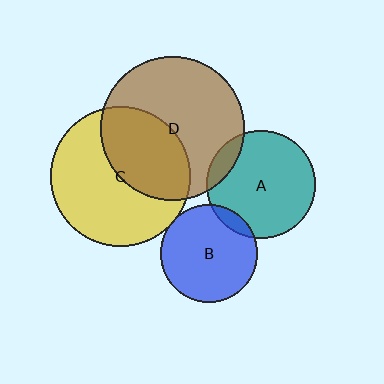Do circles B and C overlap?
Yes.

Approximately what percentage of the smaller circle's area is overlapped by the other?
Approximately 5%.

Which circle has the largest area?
Circle D (brown).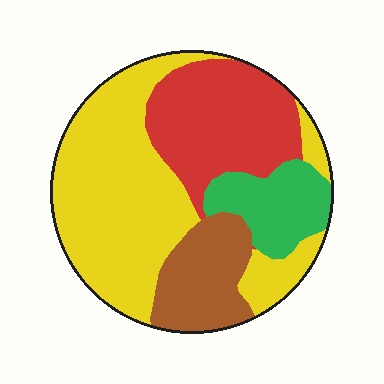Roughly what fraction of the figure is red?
Red takes up about one quarter (1/4) of the figure.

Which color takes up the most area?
Yellow, at roughly 45%.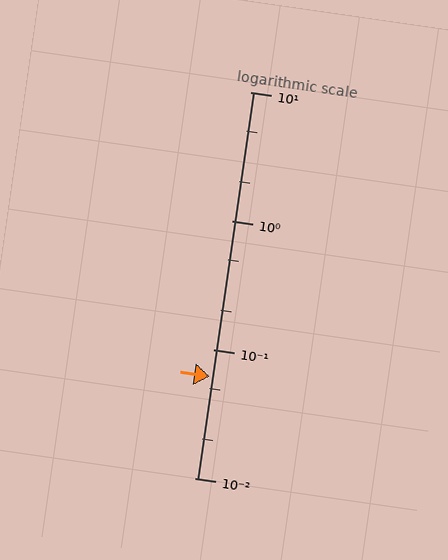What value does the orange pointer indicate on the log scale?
The pointer indicates approximately 0.061.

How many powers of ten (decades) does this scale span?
The scale spans 3 decades, from 0.01 to 10.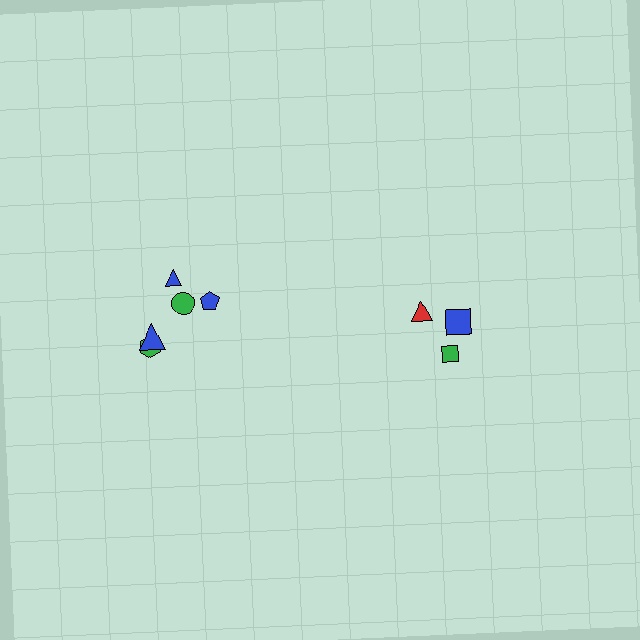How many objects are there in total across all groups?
There are 8 objects.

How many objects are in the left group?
There are 5 objects.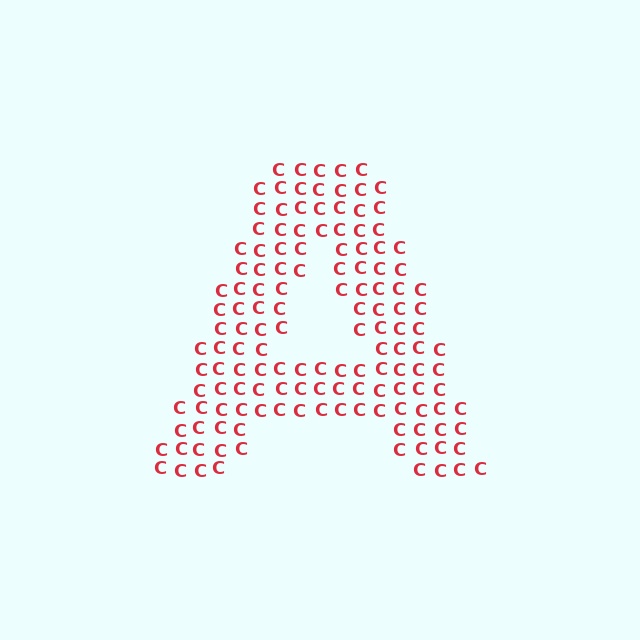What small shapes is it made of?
It is made of small letter C's.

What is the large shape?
The large shape is the letter A.